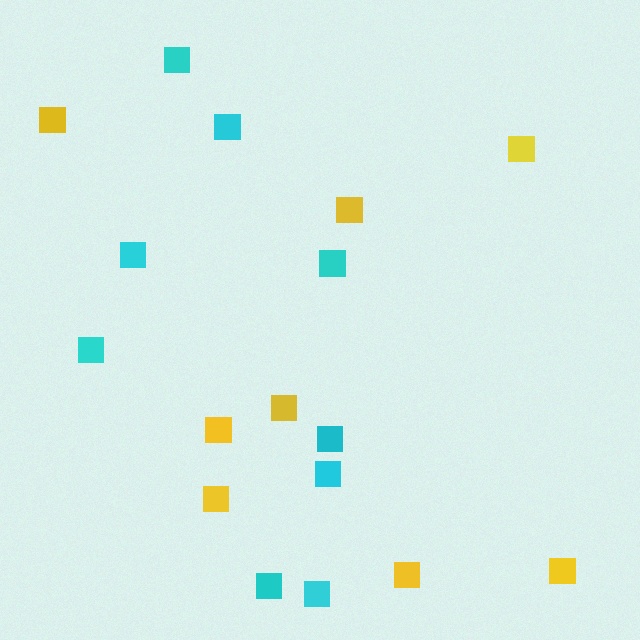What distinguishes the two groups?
There are 2 groups: one group of cyan squares (9) and one group of yellow squares (8).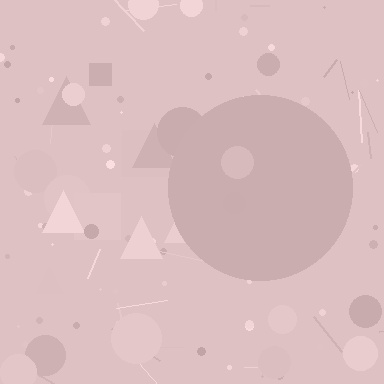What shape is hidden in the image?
A circle is hidden in the image.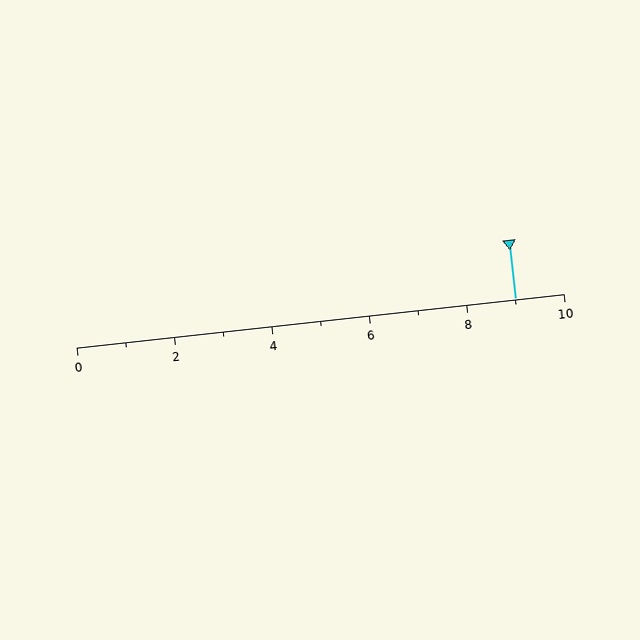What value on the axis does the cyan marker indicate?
The marker indicates approximately 9.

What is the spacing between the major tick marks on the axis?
The major ticks are spaced 2 apart.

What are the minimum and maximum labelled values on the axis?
The axis runs from 0 to 10.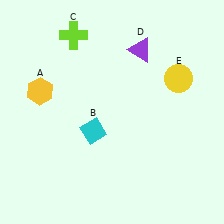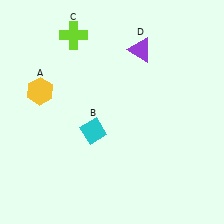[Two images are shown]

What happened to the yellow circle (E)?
The yellow circle (E) was removed in Image 2. It was in the top-right area of Image 1.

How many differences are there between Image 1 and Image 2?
There is 1 difference between the two images.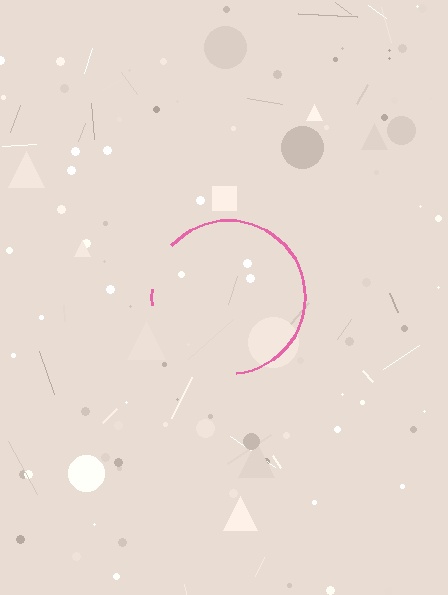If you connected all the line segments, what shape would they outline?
They would outline a circle.